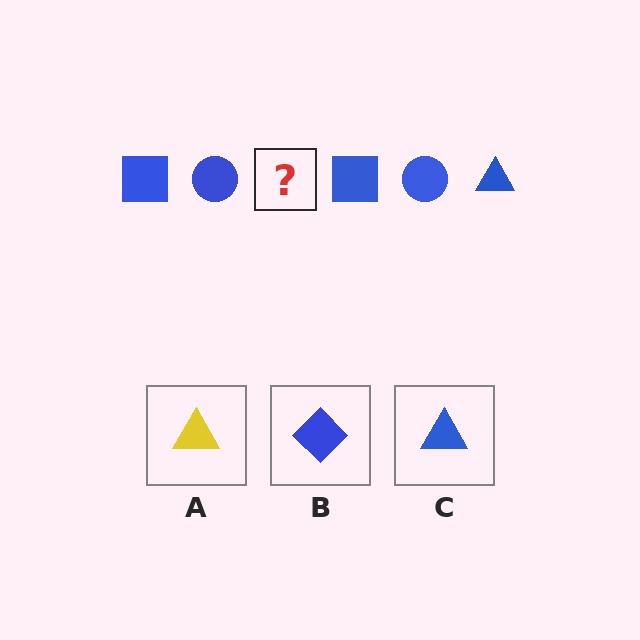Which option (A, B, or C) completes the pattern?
C.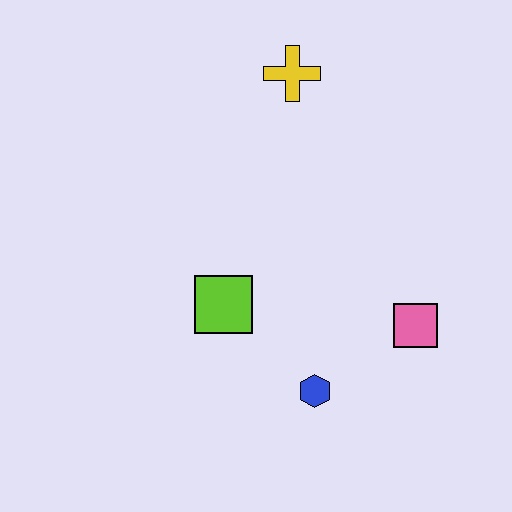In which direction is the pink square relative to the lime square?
The pink square is to the right of the lime square.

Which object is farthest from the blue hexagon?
The yellow cross is farthest from the blue hexagon.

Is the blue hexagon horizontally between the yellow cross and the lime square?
No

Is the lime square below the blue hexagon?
No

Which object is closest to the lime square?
The blue hexagon is closest to the lime square.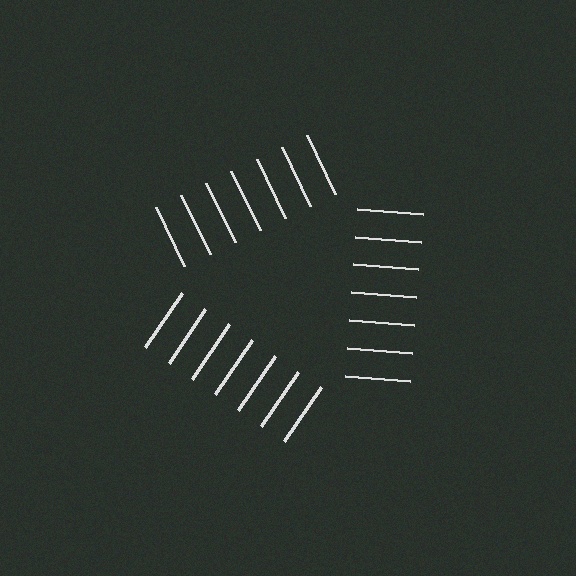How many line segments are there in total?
21 — 7 along each of the 3 edges.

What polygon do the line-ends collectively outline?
An illusory triangle — the line segments terminate on its edges but no continuous stroke is drawn.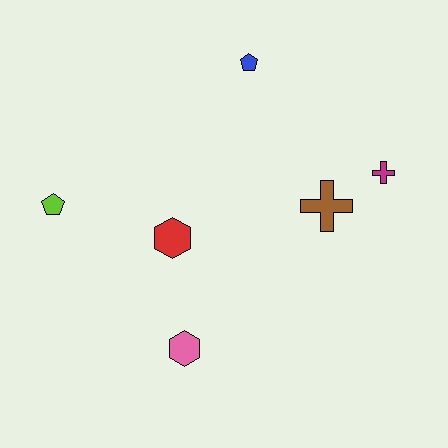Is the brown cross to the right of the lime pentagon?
Yes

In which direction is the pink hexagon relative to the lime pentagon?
The pink hexagon is below the lime pentagon.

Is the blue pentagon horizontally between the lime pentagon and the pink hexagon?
No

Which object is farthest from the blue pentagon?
The pink hexagon is farthest from the blue pentagon.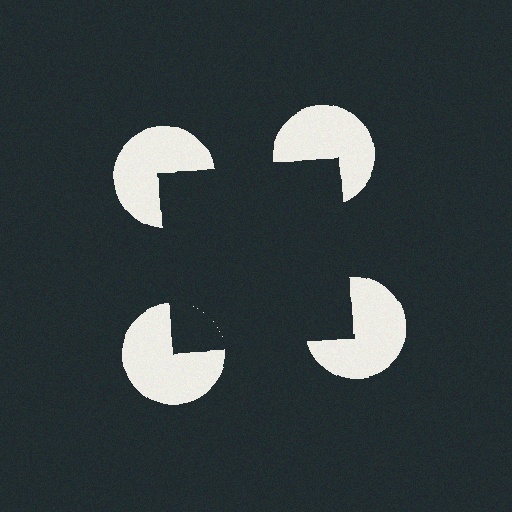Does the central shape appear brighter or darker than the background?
It typically appears slightly darker than the background, even though no actual brightness change is drawn.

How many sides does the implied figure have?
4 sides.